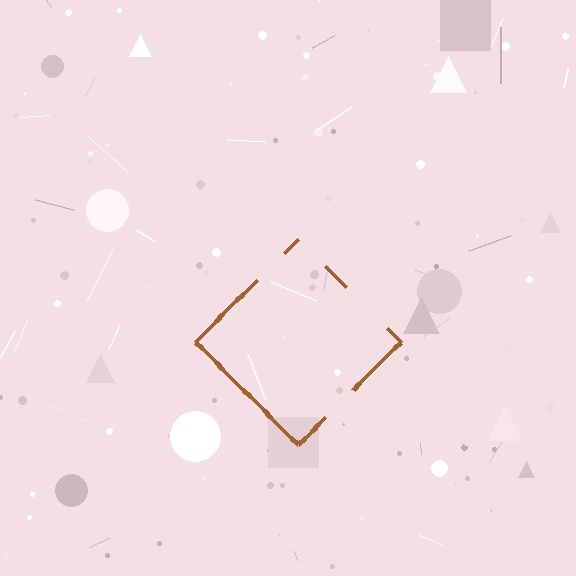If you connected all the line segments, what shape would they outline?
They would outline a diamond.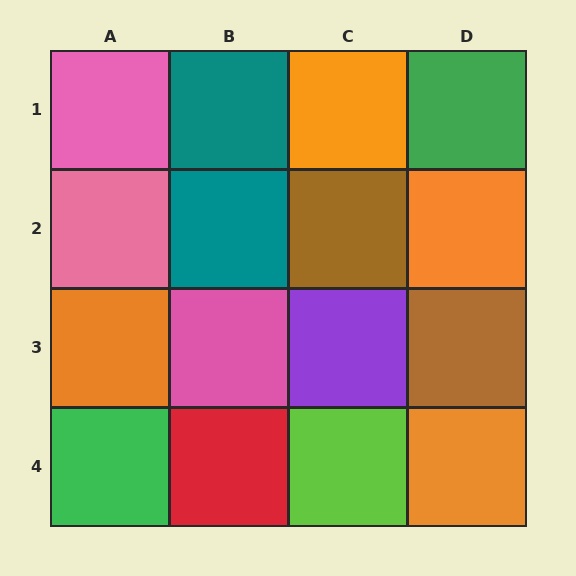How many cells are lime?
1 cell is lime.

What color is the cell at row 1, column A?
Pink.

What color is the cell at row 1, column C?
Orange.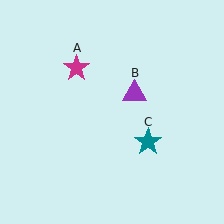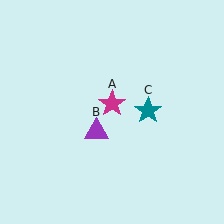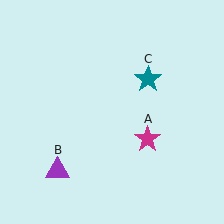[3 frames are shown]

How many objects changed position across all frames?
3 objects changed position: magenta star (object A), purple triangle (object B), teal star (object C).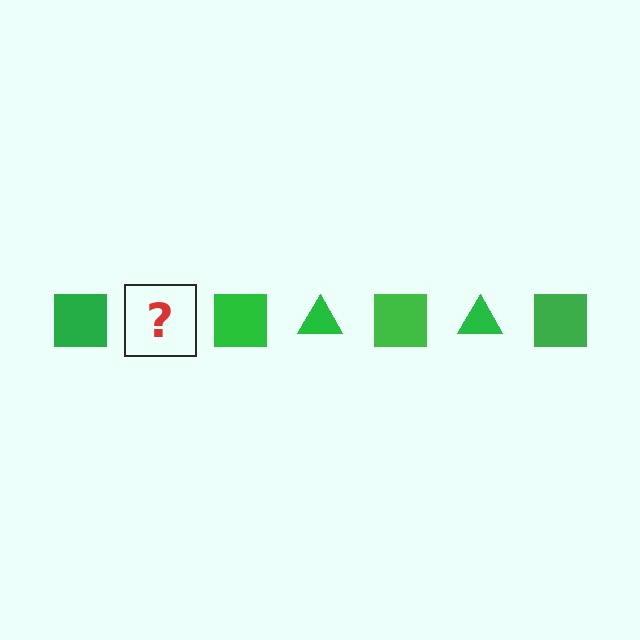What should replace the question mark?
The question mark should be replaced with a green triangle.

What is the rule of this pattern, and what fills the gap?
The rule is that the pattern cycles through square, triangle shapes in green. The gap should be filled with a green triangle.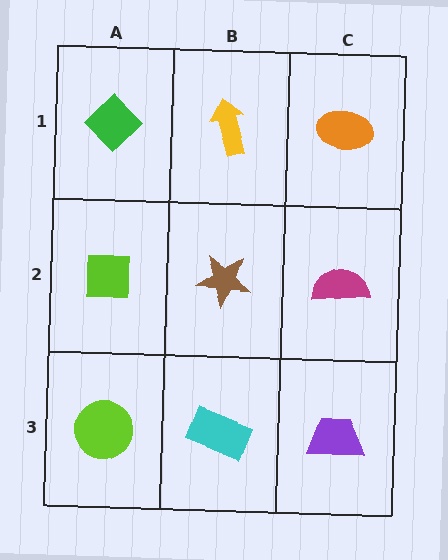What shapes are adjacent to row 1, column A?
A lime square (row 2, column A), a yellow arrow (row 1, column B).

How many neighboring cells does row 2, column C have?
3.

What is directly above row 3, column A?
A lime square.